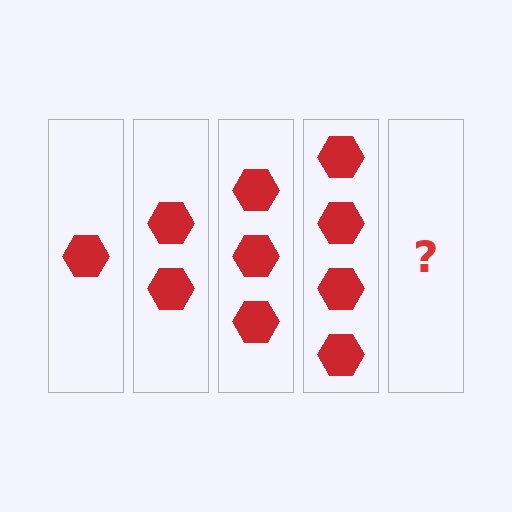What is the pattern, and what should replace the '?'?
The pattern is that each step adds one more hexagon. The '?' should be 5 hexagons.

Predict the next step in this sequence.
The next step is 5 hexagons.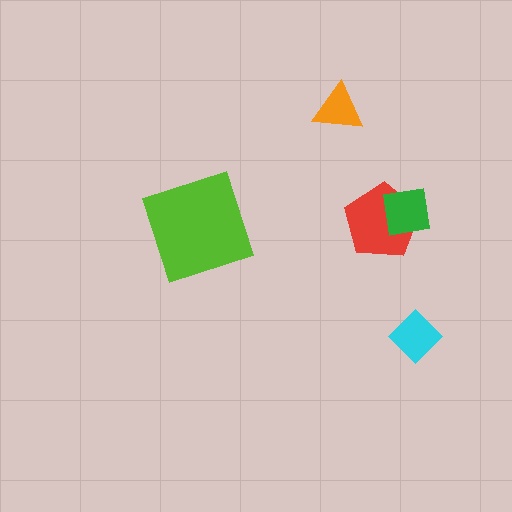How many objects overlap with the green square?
1 object overlaps with the green square.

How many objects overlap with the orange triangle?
0 objects overlap with the orange triangle.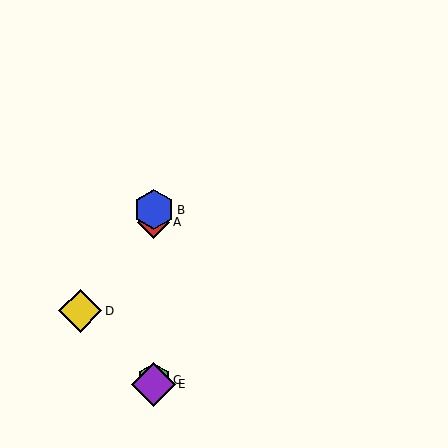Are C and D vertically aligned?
No, C is at x≈154 and D is at x≈80.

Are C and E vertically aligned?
Yes, both are at x≈154.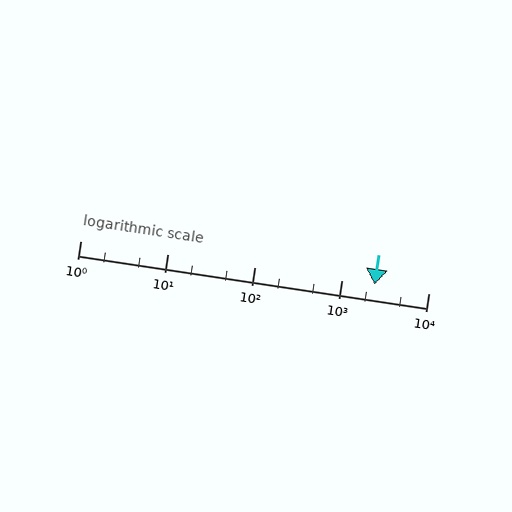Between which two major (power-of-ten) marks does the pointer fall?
The pointer is between 1000 and 10000.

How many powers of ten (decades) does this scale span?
The scale spans 4 decades, from 1 to 10000.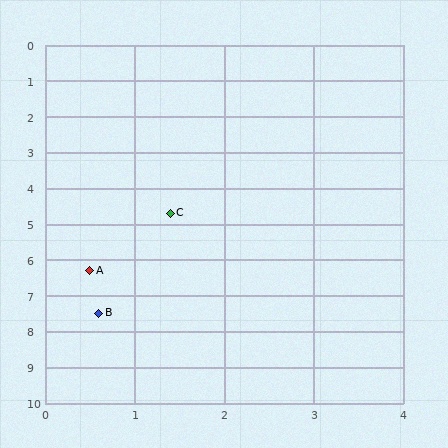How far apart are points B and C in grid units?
Points B and C are about 2.9 grid units apart.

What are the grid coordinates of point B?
Point B is at approximately (0.6, 7.5).